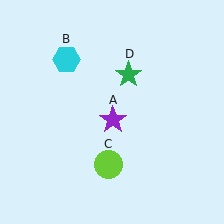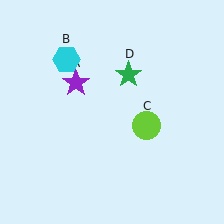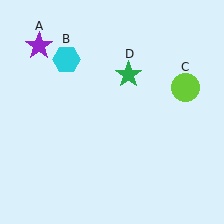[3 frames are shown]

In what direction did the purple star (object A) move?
The purple star (object A) moved up and to the left.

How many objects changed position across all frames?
2 objects changed position: purple star (object A), lime circle (object C).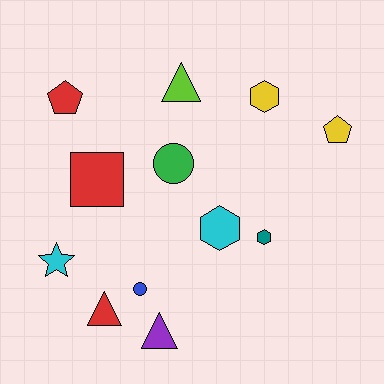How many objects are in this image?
There are 12 objects.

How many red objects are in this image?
There are 3 red objects.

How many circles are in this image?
There are 2 circles.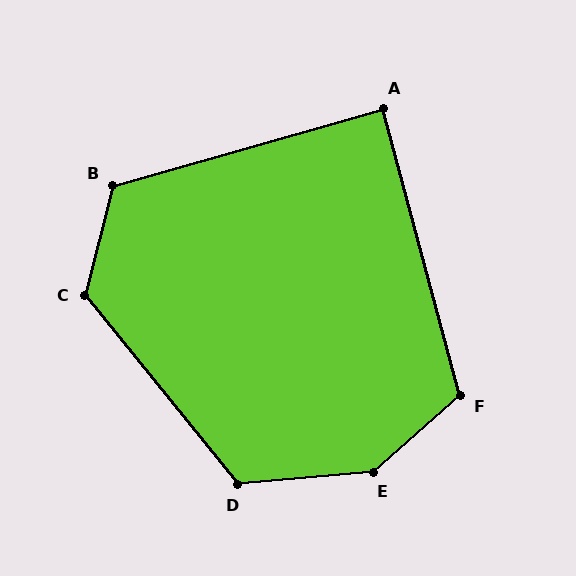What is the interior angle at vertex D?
Approximately 124 degrees (obtuse).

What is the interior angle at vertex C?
Approximately 127 degrees (obtuse).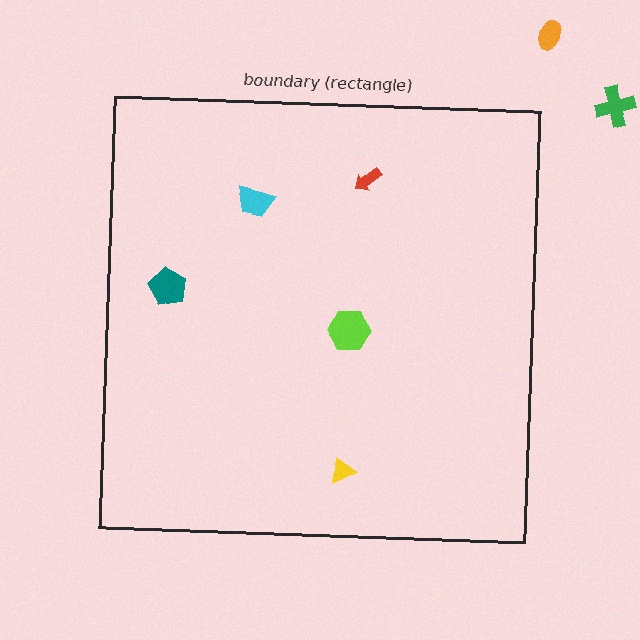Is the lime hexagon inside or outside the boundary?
Inside.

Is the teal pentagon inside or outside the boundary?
Inside.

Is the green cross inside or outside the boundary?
Outside.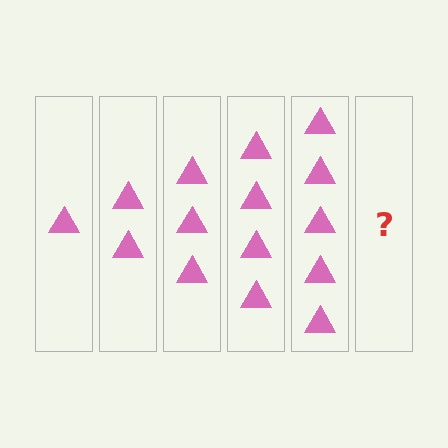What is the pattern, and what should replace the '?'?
The pattern is that each step adds one more triangle. The '?' should be 6 triangles.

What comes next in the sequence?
The next element should be 6 triangles.